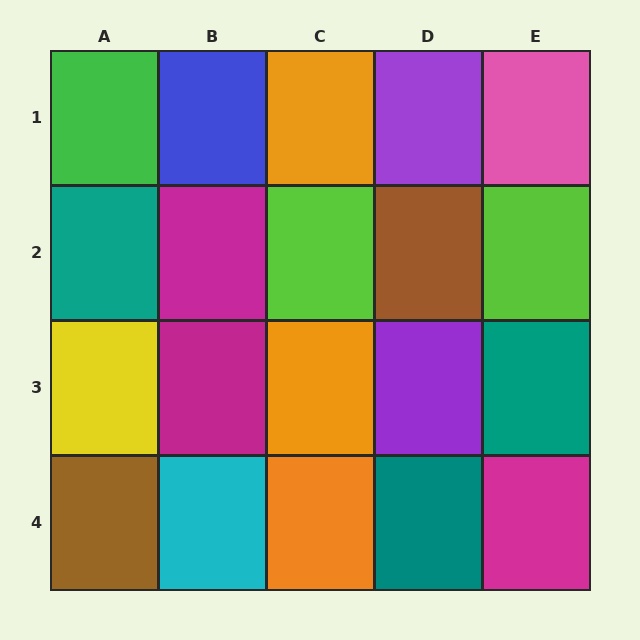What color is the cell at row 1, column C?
Orange.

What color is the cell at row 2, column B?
Magenta.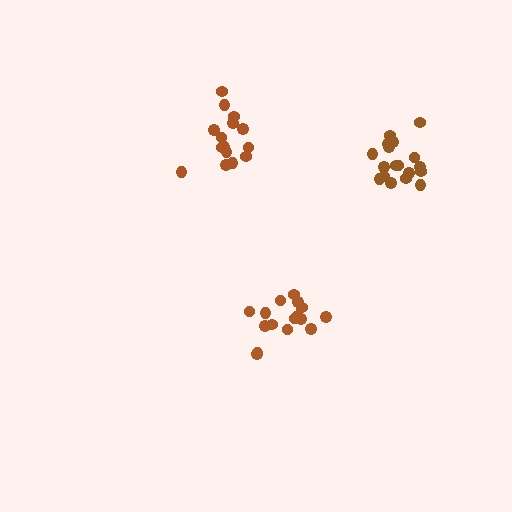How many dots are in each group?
Group 1: 16 dots, Group 2: 15 dots, Group 3: 18 dots (49 total).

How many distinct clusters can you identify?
There are 3 distinct clusters.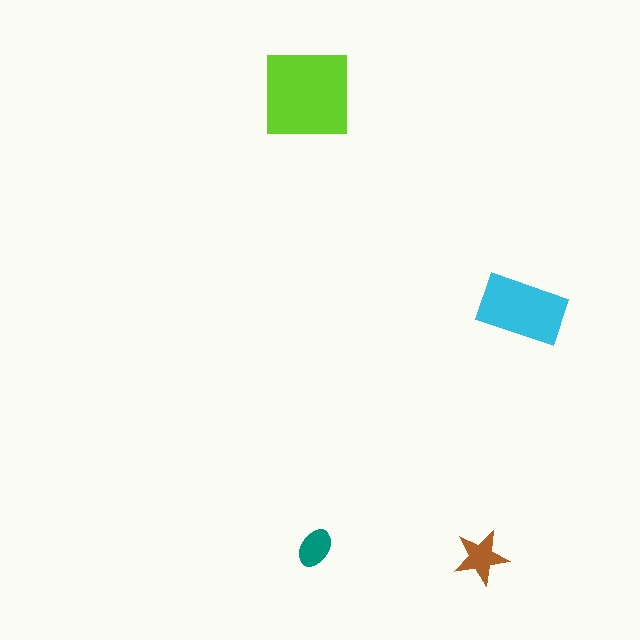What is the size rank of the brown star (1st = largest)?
3rd.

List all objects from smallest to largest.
The teal ellipse, the brown star, the cyan rectangle, the lime square.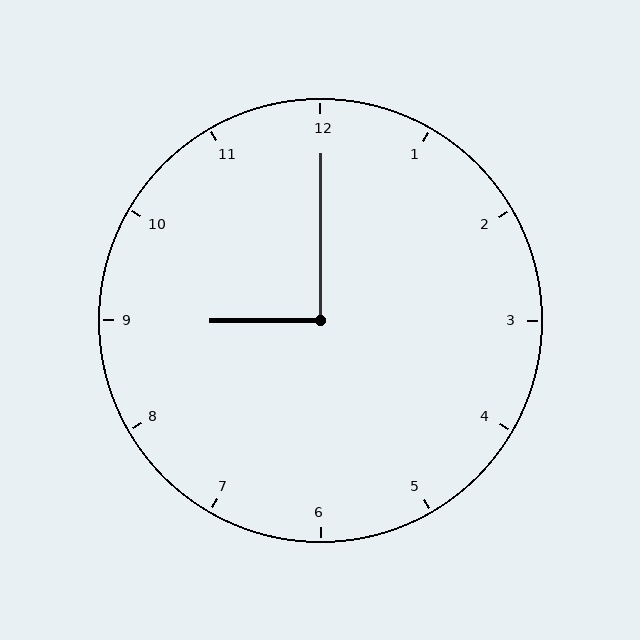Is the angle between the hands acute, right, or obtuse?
It is right.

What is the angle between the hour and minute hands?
Approximately 90 degrees.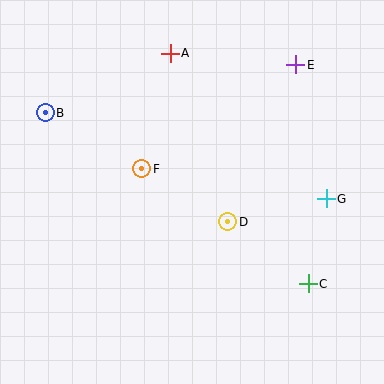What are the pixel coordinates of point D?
Point D is at (228, 222).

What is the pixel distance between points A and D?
The distance between A and D is 178 pixels.